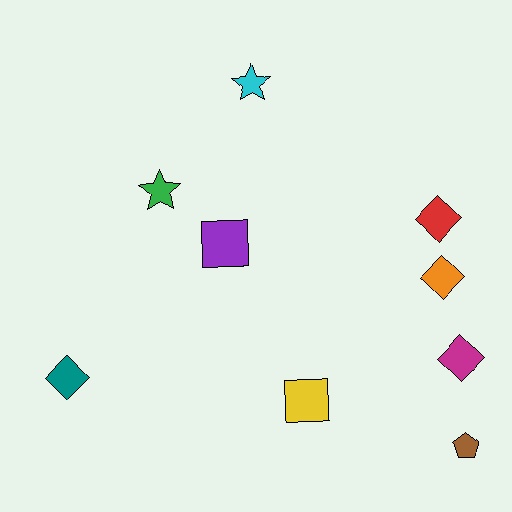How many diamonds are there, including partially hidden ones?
There are 4 diamonds.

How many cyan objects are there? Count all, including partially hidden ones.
There is 1 cyan object.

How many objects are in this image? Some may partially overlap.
There are 9 objects.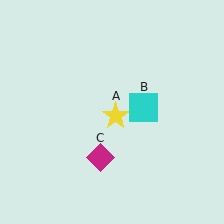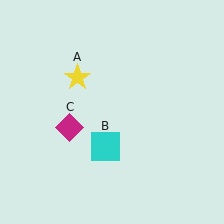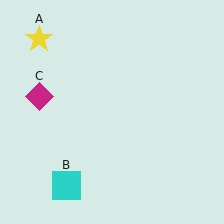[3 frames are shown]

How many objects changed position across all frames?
3 objects changed position: yellow star (object A), cyan square (object B), magenta diamond (object C).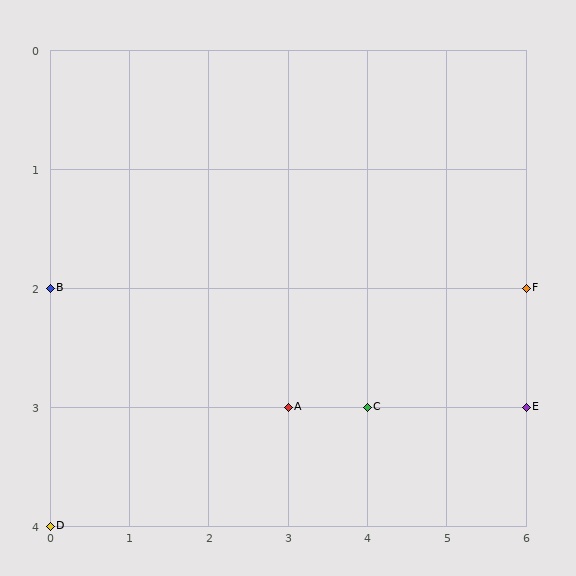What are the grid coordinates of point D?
Point D is at grid coordinates (0, 4).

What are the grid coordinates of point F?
Point F is at grid coordinates (6, 2).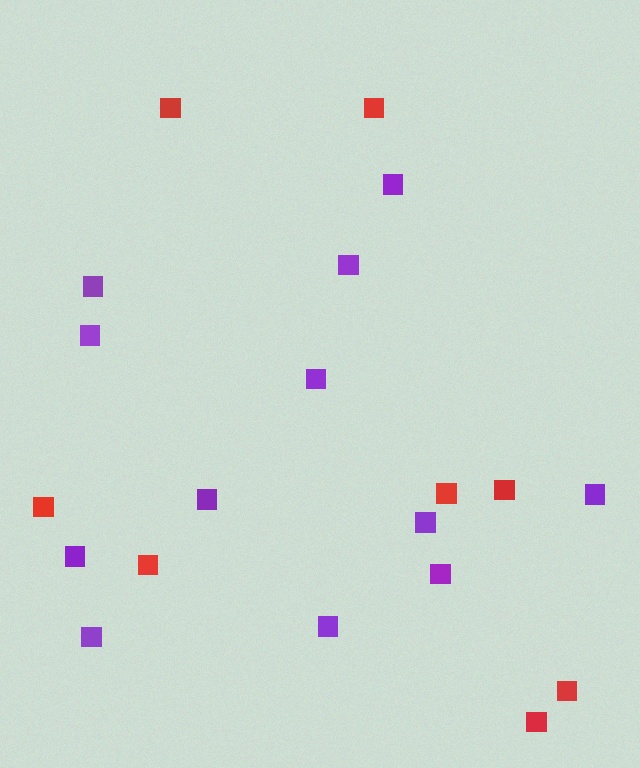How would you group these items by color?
There are 2 groups: one group of red squares (8) and one group of purple squares (12).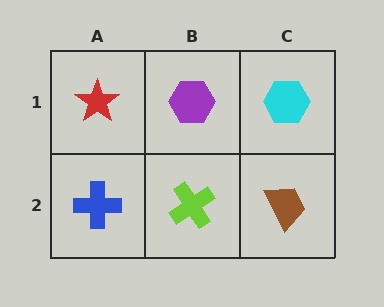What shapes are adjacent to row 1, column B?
A lime cross (row 2, column B), a red star (row 1, column A), a cyan hexagon (row 1, column C).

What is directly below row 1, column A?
A blue cross.